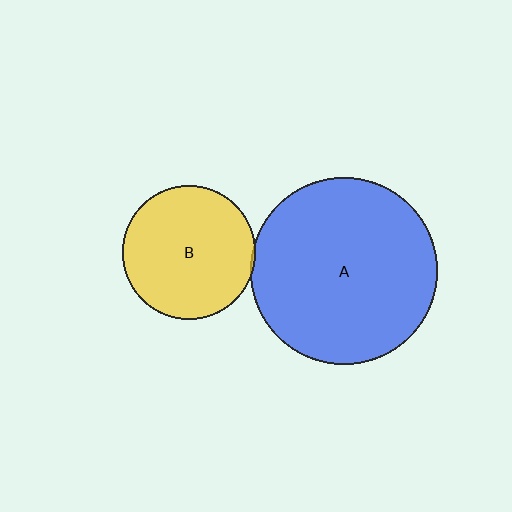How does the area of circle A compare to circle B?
Approximately 2.0 times.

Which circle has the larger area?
Circle A (blue).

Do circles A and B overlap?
Yes.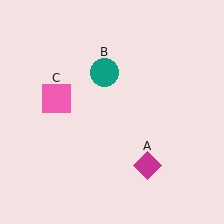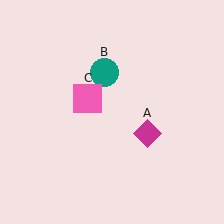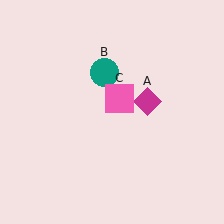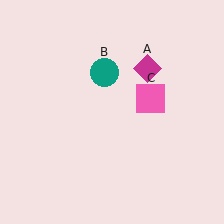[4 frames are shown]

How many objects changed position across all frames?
2 objects changed position: magenta diamond (object A), pink square (object C).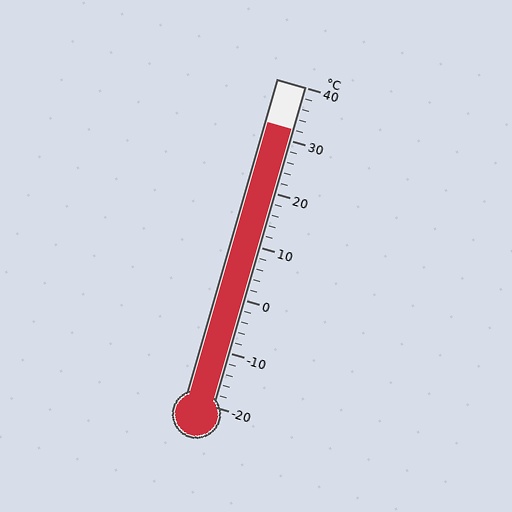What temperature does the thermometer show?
The thermometer shows approximately 32°C.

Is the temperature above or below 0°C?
The temperature is above 0°C.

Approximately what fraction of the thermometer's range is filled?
The thermometer is filled to approximately 85% of its range.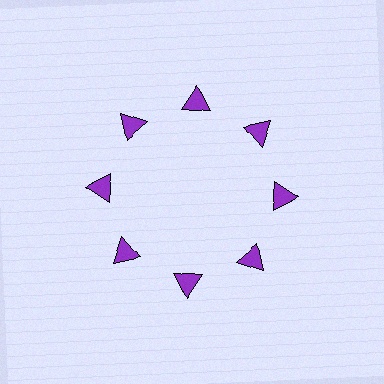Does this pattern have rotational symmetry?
Yes, this pattern has 8-fold rotational symmetry. It looks the same after rotating 45 degrees around the center.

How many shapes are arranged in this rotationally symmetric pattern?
There are 8 shapes, arranged in 8 groups of 1.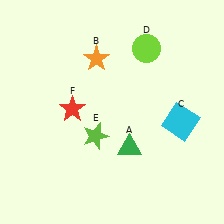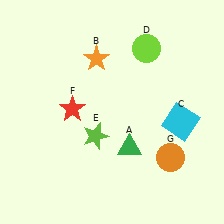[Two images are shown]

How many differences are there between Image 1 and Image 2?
There is 1 difference between the two images.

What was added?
An orange circle (G) was added in Image 2.